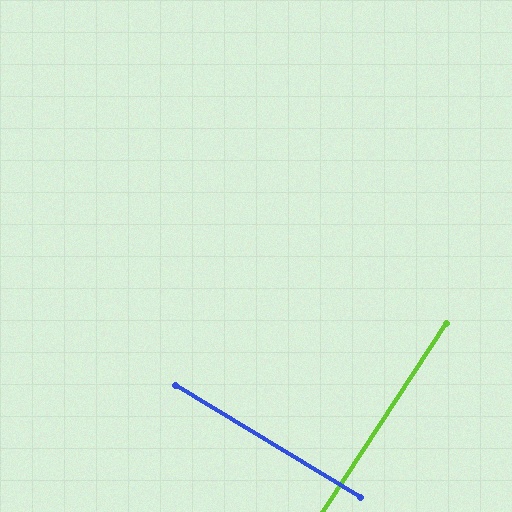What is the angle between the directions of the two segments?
Approximately 88 degrees.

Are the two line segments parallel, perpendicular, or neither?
Perpendicular — they meet at approximately 88°.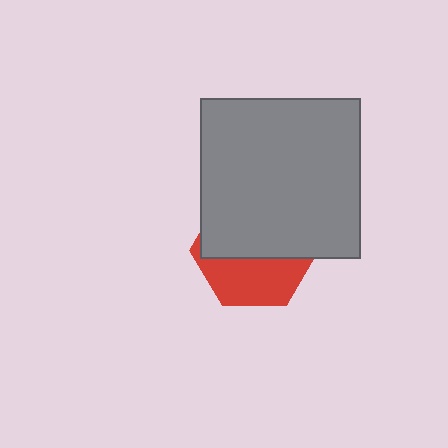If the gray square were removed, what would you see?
You would see the complete red hexagon.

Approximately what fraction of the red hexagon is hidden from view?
Roughly 60% of the red hexagon is hidden behind the gray square.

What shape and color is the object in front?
The object in front is a gray square.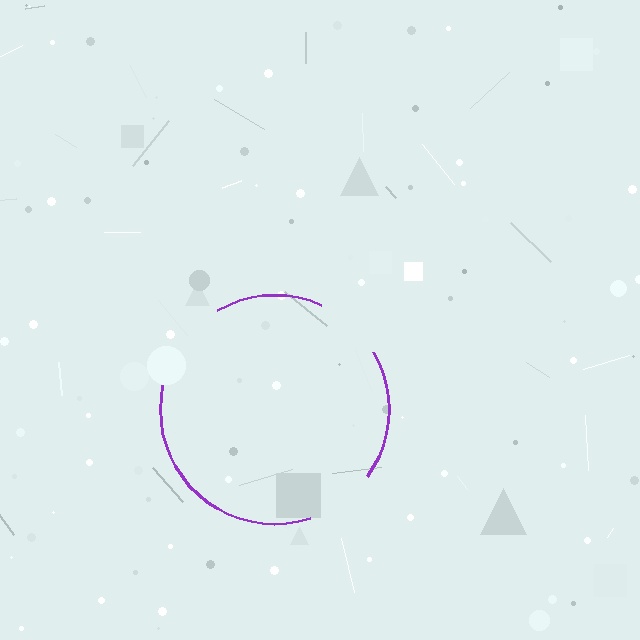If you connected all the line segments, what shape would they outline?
They would outline a circle.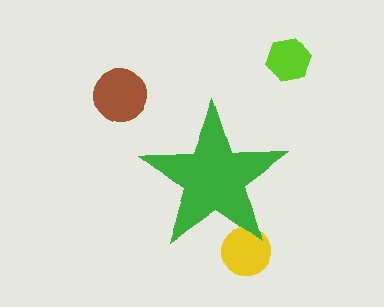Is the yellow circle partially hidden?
Yes, the yellow circle is partially hidden behind the green star.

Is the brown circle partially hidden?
No, the brown circle is fully visible.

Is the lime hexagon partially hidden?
No, the lime hexagon is fully visible.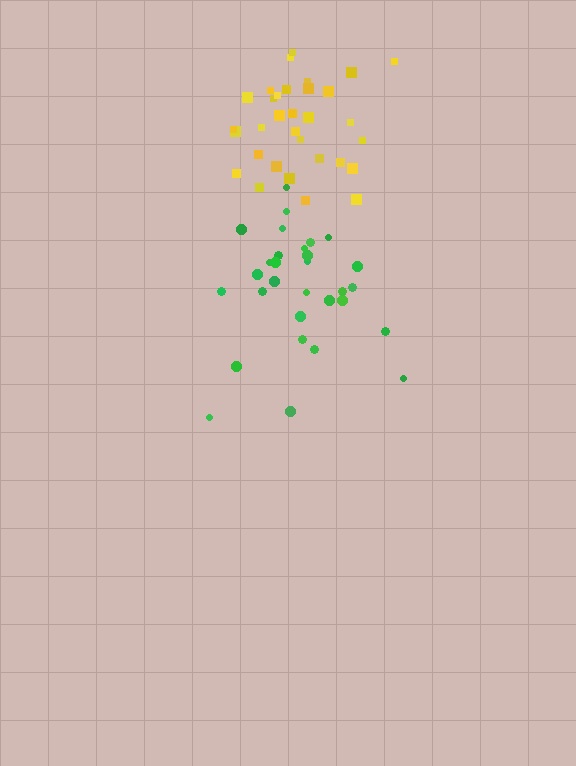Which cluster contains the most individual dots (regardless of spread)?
Yellow (33).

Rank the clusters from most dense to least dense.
yellow, green.